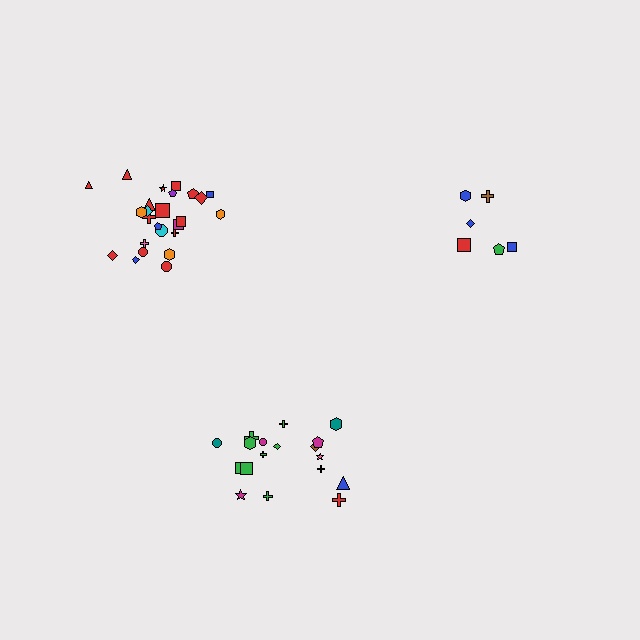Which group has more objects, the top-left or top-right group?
The top-left group.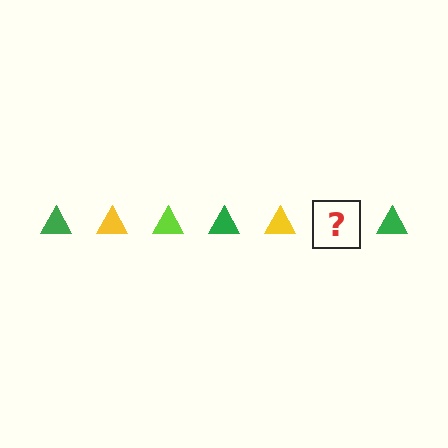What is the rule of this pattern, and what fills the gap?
The rule is that the pattern cycles through green, yellow, lime triangles. The gap should be filled with a lime triangle.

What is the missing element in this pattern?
The missing element is a lime triangle.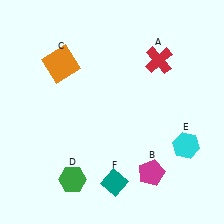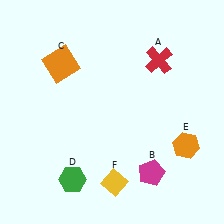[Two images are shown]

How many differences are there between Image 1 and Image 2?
There are 2 differences between the two images.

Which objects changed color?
E changed from cyan to orange. F changed from teal to yellow.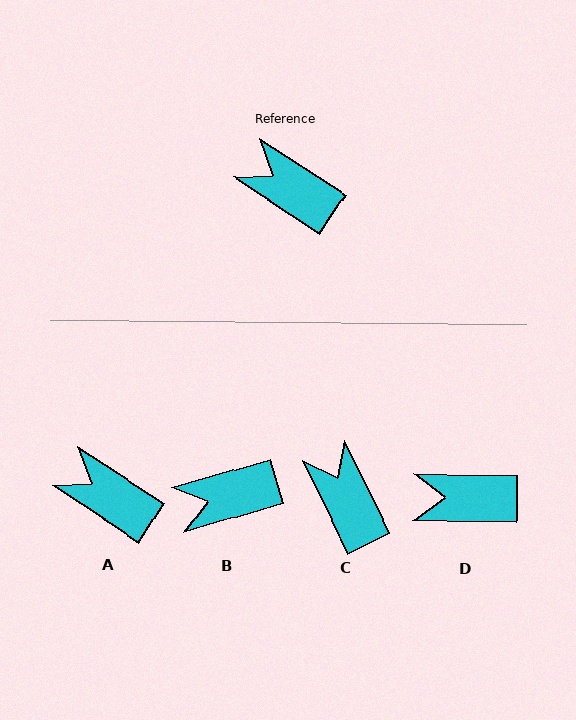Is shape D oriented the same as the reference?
No, it is off by about 32 degrees.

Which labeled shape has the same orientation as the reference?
A.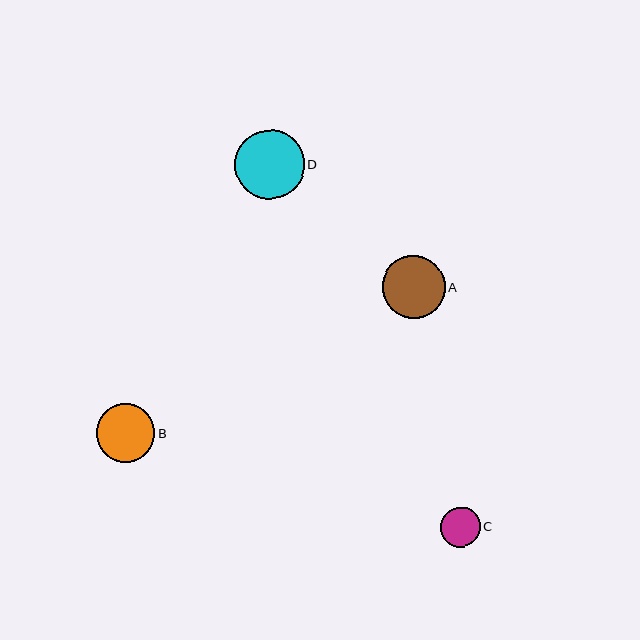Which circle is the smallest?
Circle C is the smallest with a size of approximately 39 pixels.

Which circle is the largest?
Circle D is the largest with a size of approximately 70 pixels.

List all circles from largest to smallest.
From largest to smallest: D, A, B, C.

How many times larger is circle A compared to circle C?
Circle A is approximately 1.6 times the size of circle C.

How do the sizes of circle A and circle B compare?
Circle A and circle B are approximately the same size.